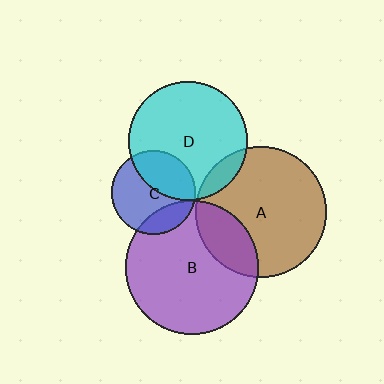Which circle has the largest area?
Circle B (purple).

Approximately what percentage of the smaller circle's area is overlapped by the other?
Approximately 10%.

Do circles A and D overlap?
Yes.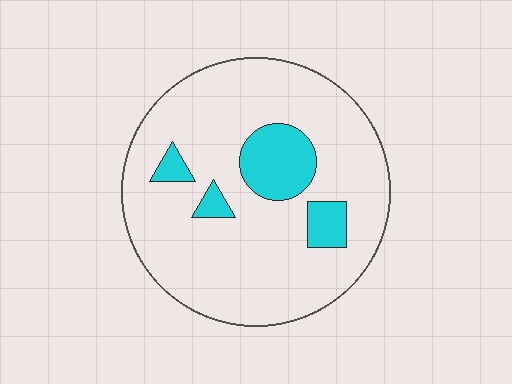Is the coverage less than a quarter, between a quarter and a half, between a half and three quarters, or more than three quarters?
Less than a quarter.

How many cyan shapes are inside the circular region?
4.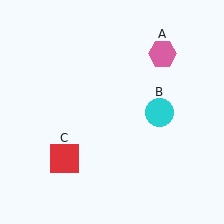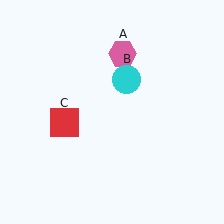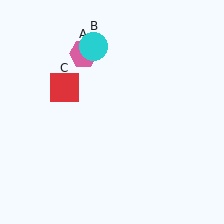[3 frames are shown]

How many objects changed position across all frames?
3 objects changed position: pink hexagon (object A), cyan circle (object B), red square (object C).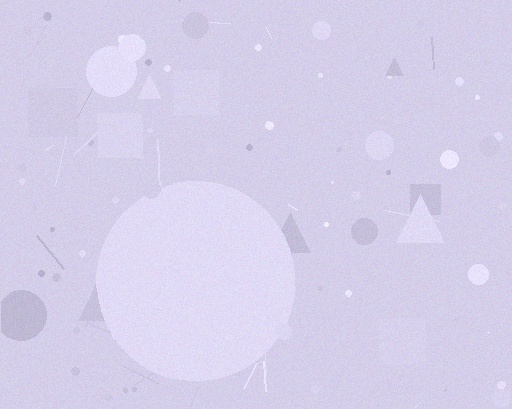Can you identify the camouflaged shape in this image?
The camouflaged shape is a circle.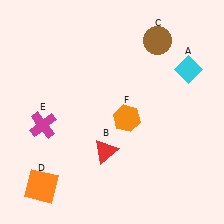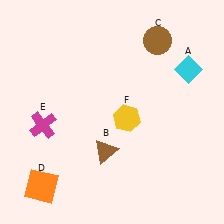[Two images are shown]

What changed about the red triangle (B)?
In Image 1, B is red. In Image 2, it changed to brown.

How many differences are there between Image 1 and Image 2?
There are 2 differences between the two images.